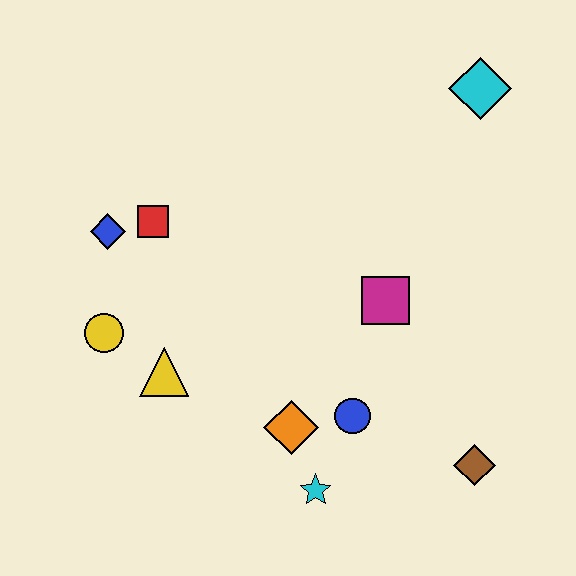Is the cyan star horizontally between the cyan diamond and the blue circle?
No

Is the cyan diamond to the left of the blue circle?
No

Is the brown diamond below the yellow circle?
Yes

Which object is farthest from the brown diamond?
The blue diamond is farthest from the brown diamond.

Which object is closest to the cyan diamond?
The magenta square is closest to the cyan diamond.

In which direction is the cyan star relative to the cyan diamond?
The cyan star is below the cyan diamond.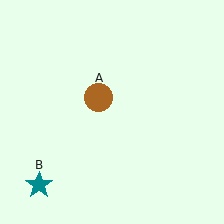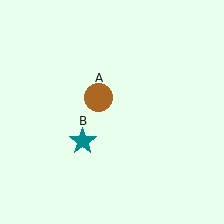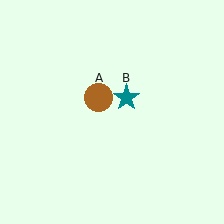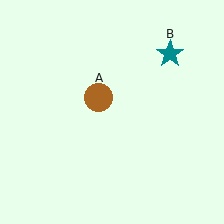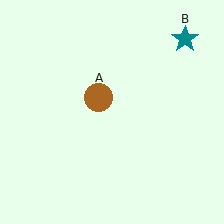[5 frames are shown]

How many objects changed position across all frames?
1 object changed position: teal star (object B).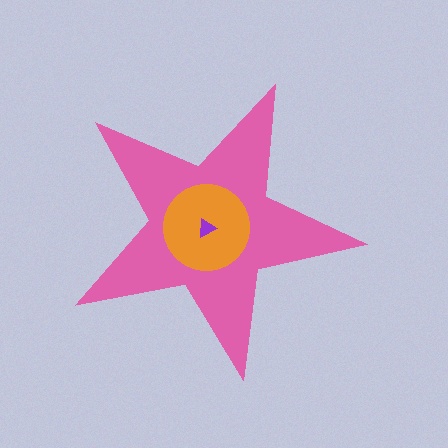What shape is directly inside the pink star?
The orange circle.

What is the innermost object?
The purple triangle.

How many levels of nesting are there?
3.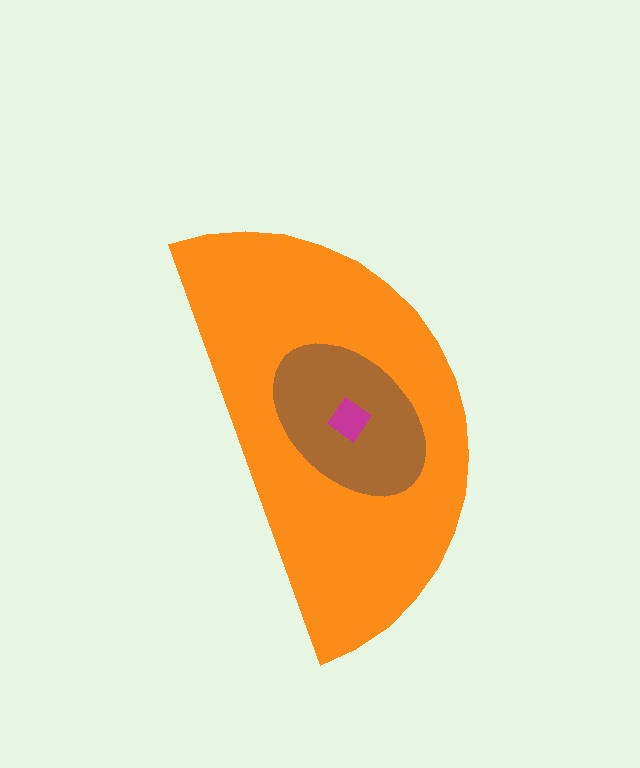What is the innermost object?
The magenta diamond.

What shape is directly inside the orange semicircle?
The brown ellipse.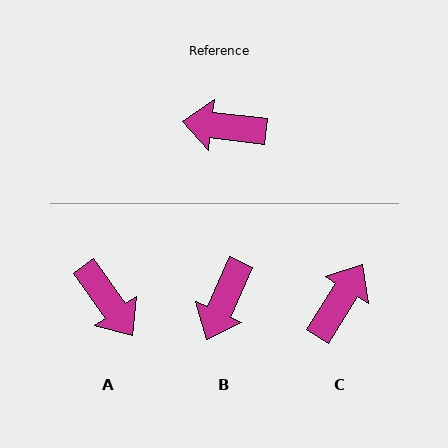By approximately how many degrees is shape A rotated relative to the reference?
Approximately 132 degrees counter-clockwise.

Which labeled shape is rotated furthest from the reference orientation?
A, about 132 degrees away.